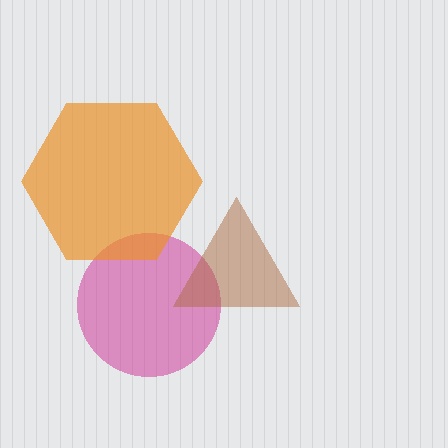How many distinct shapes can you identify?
There are 3 distinct shapes: a magenta circle, an orange hexagon, a brown triangle.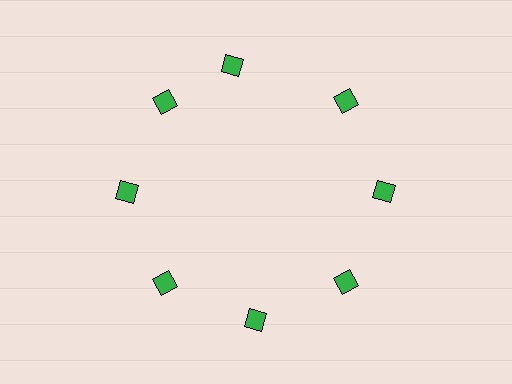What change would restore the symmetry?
The symmetry would be restored by rotating it back into even spacing with its neighbors so that all 8 diamonds sit at equal angles and equal distance from the center.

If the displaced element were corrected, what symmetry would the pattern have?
It would have 8-fold rotational symmetry — the pattern would map onto itself every 45 degrees.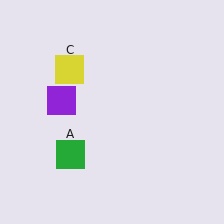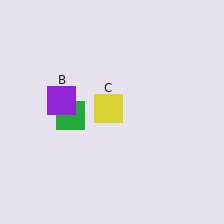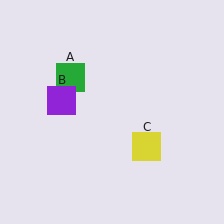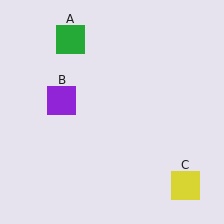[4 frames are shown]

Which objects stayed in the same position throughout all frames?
Purple square (object B) remained stationary.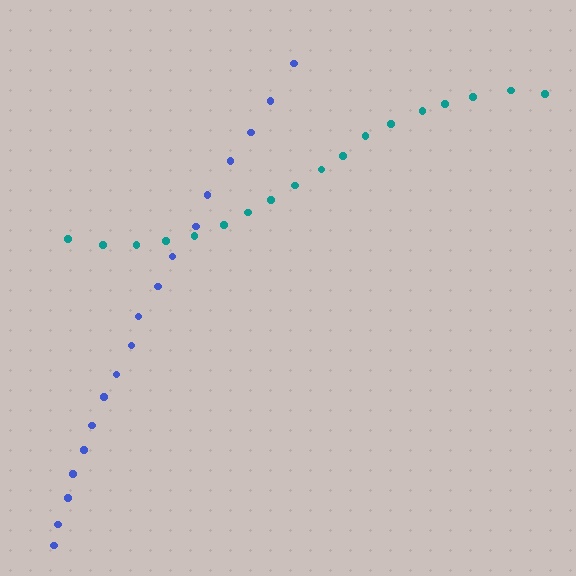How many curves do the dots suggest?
There are 2 distinct paths.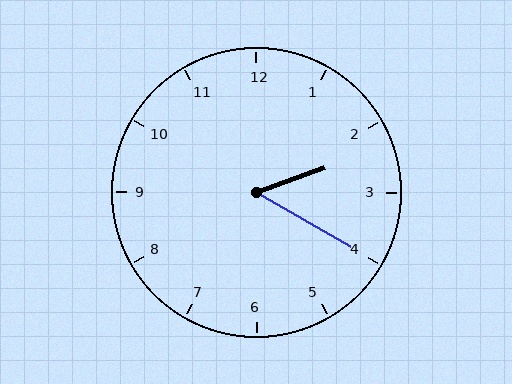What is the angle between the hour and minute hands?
Approximately 50 degrees.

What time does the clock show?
2:20.